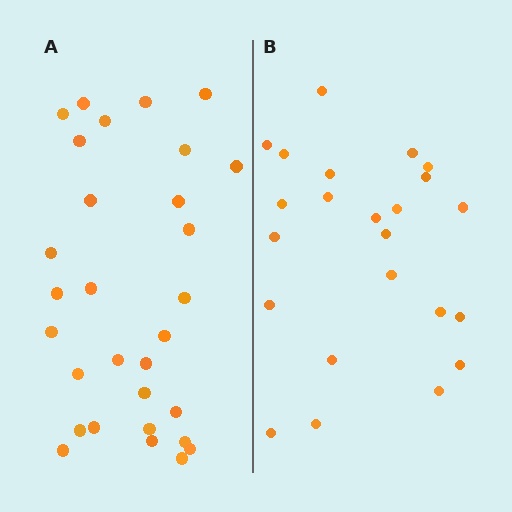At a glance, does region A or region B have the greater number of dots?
Region A (the left region) has more dots.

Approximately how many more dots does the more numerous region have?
Region A has roughly 8 or so more dots than region B.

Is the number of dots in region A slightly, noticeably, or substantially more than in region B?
Region A has noticeably more, but not dramatically so. The ratio is roughly 1.3 to 1.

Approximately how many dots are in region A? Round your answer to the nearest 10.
About 30 dots.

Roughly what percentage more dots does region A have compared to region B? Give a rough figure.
About 30% more.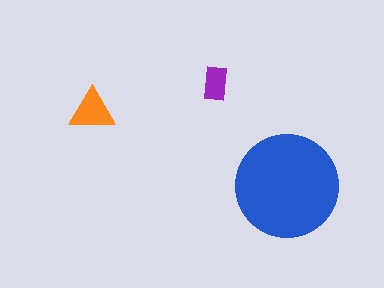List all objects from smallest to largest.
The purple rectangle, the orange triangle, the blue circle.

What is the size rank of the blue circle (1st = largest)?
1st.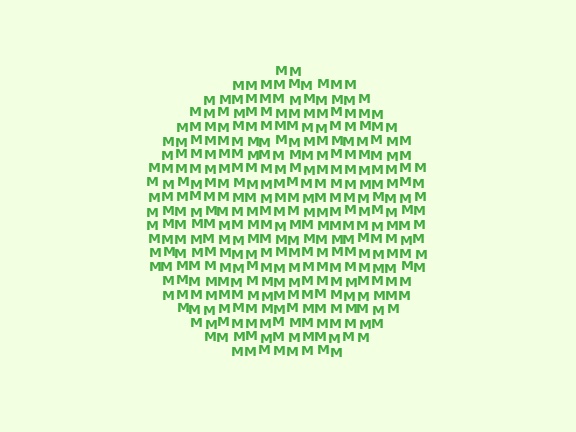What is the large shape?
The large shape is a circle.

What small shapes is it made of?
It is made of small letter M's.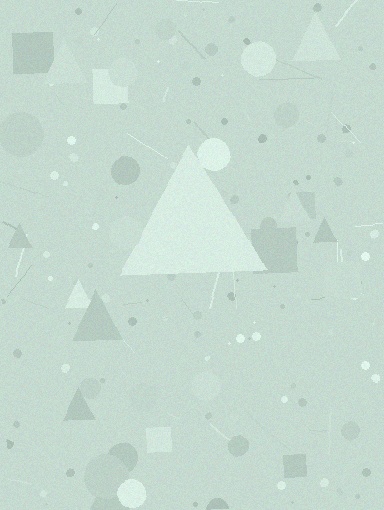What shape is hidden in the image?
A triangle is hidden in the image.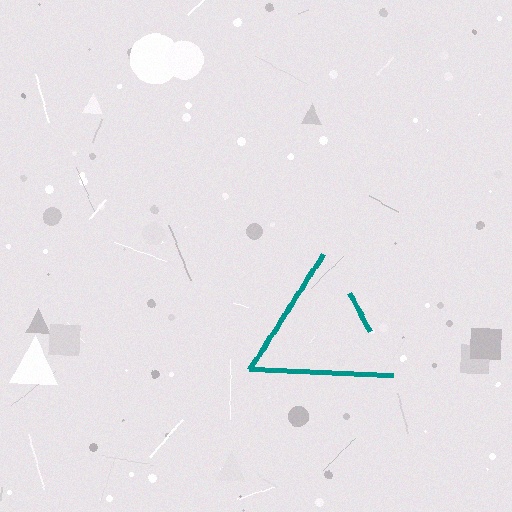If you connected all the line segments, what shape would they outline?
They would outline a triangle.